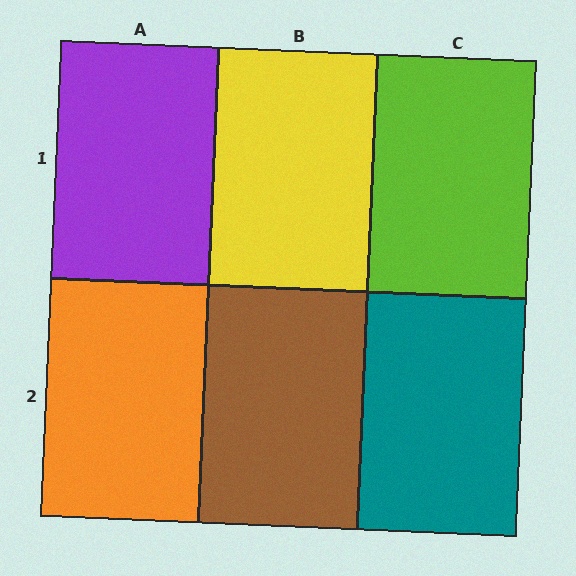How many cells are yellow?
1 cell is yellow.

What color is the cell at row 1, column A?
Purple.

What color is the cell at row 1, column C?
Lime.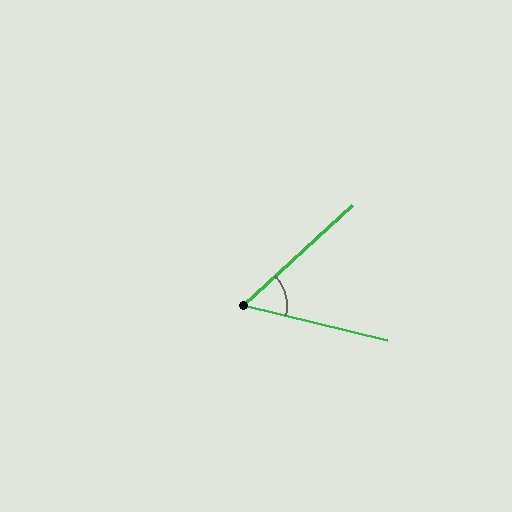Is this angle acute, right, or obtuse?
It is acute.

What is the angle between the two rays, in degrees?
Approximately 56 degrees.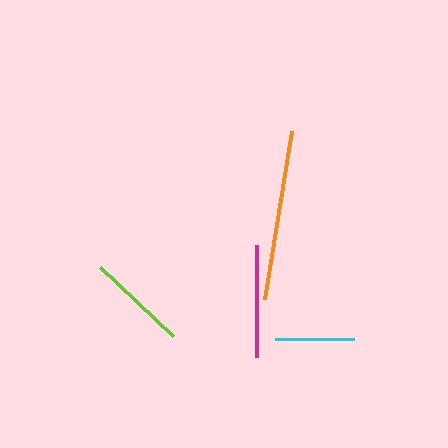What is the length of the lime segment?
The lime segment is approximately 101 pixels long.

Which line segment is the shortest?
The cyan line is the shortest at approximately 79 pixels.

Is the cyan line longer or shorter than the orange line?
The orange line is longer than the cyan line.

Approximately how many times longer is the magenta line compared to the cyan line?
The magenta line is approximately 1.4 times the length of the cyan line.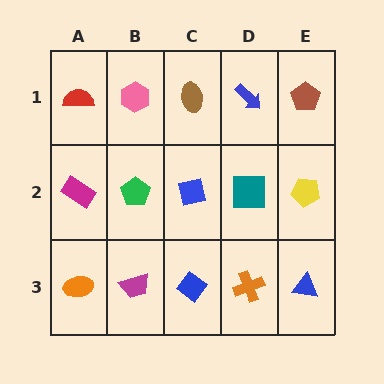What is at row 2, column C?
A blue square.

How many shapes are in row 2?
5 shapes.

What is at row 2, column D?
A teal square.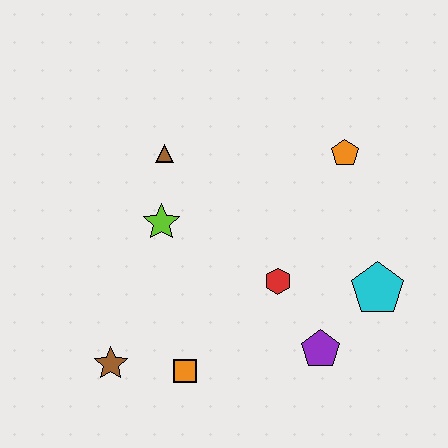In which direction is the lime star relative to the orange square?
The lime star is above the orange square.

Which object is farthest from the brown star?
The orange pentagon is farthest from the brown star.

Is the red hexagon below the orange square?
No